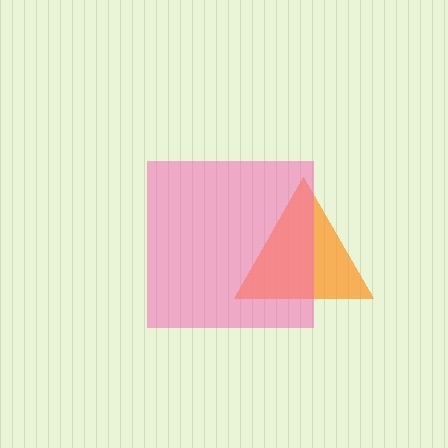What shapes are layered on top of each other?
The layered shapes are: an orange triangle, a pink square.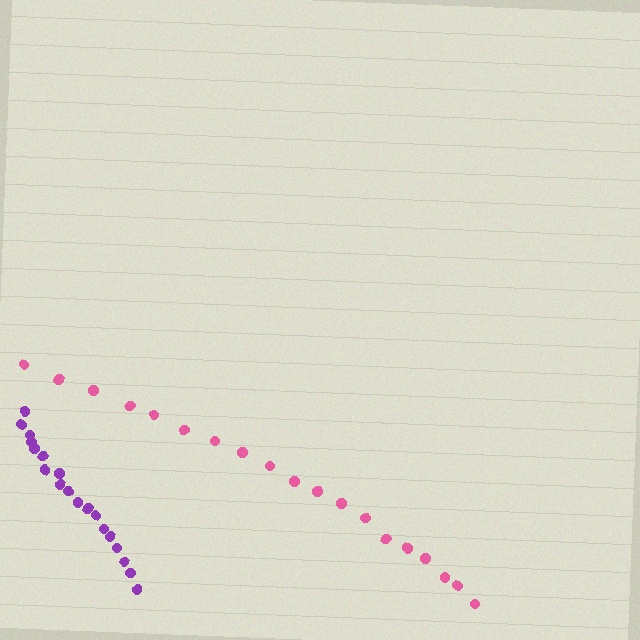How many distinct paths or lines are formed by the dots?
There are 2 distinct paths.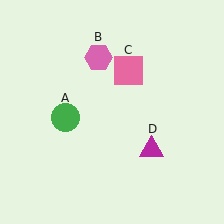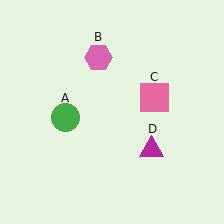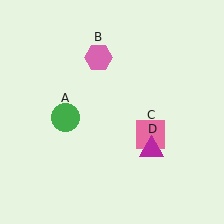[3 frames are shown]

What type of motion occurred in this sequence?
The pink square (object C) rotated clockwise around the center of the scene.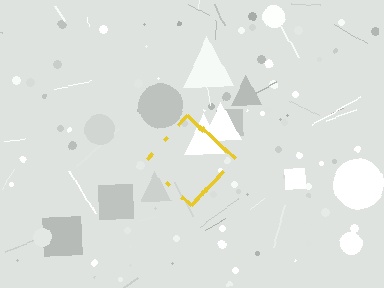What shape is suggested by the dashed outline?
The dashed outline suggests a diamond.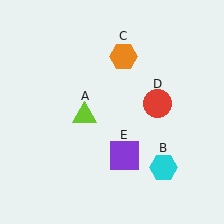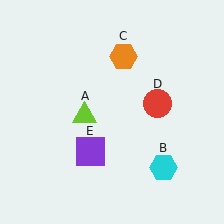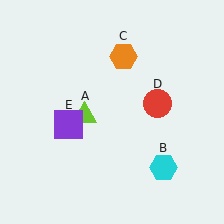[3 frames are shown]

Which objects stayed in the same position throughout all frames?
Lime triangle (object A) and cyan hexagon (object B) and orange hexagon (object C) and red circle (object D) remained stationary.